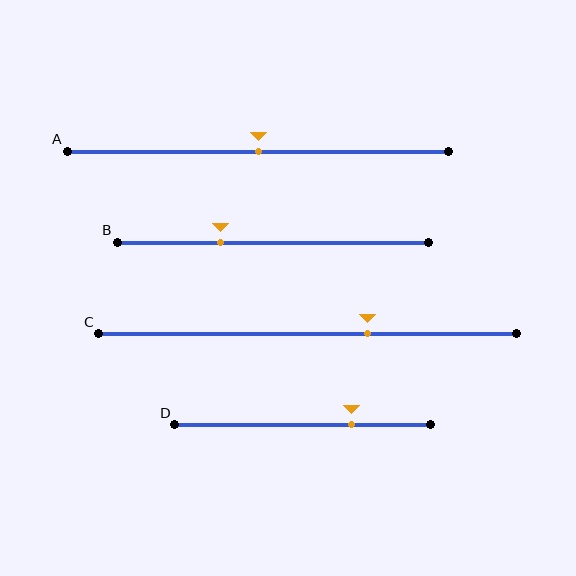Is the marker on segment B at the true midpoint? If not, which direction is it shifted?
No, the marker on segment B is shifted to the left by about 17% of the segment length.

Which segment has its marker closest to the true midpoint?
Segment A has its marker closest to the true midpoint.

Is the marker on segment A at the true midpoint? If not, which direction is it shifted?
Yes, the marker on segment A is at the true midpoint.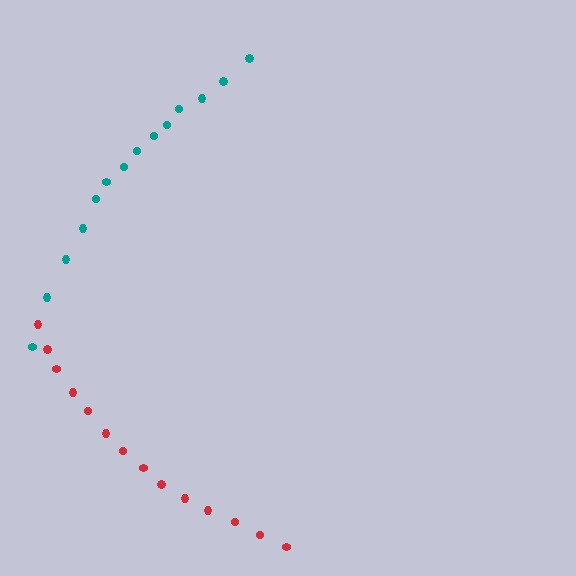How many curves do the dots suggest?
There are 2 distinct paths.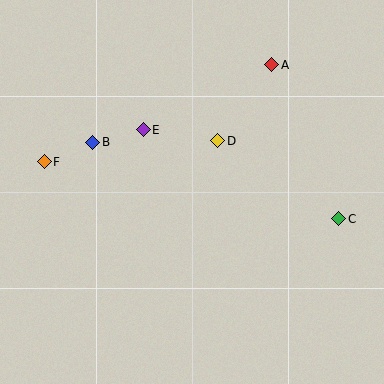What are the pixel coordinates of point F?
Point F is at (44, 162).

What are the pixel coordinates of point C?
Point C is at (339, 219).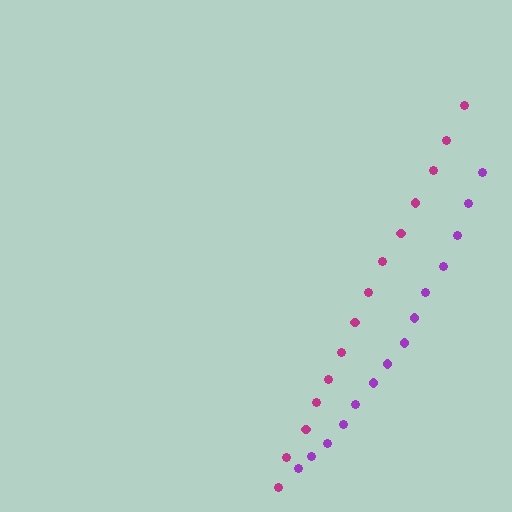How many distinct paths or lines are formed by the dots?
There are 2 distinct paths.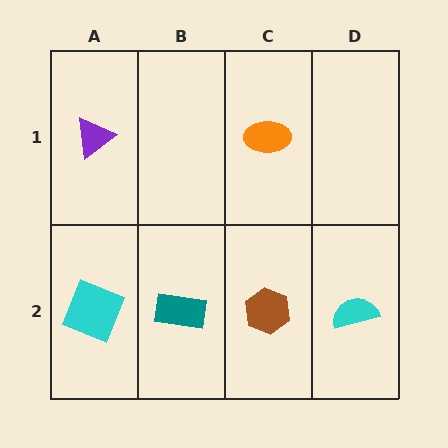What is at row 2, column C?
A brown hexagon.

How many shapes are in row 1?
2 shapes.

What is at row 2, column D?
A cyan semicircle.